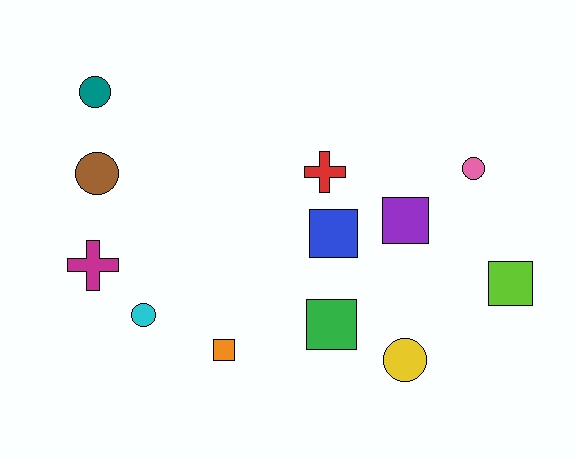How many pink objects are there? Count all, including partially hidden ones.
There is 1 pink object.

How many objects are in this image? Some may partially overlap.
There are 12 objects.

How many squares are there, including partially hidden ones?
There are 5 squares.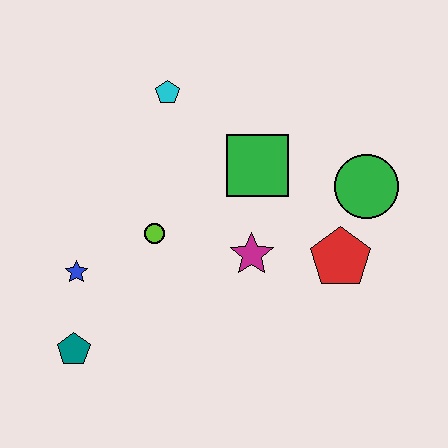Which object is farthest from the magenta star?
The teal pentagon is farthest from the magenta star.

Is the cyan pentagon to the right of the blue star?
Yes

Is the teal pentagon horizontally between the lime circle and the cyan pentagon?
No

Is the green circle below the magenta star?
No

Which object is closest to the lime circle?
The blue star is closest to the lime circle.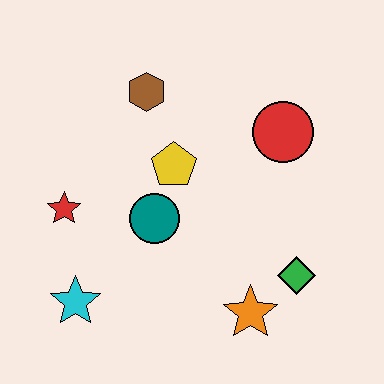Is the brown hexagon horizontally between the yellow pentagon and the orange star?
No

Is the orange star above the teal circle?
No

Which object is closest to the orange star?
The green diamond is closest to the orange star.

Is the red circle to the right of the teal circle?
Yes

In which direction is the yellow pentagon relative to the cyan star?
The yellow pentagon is above the cyan star.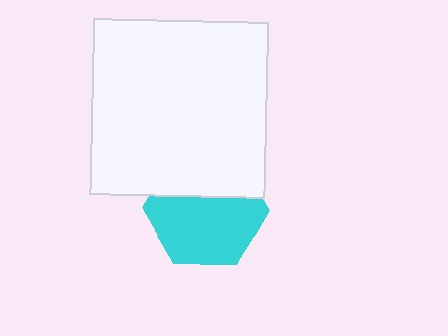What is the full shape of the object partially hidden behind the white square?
The partially hidden object is a cyan hexagon.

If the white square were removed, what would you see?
You would see the complete cyan hexagon.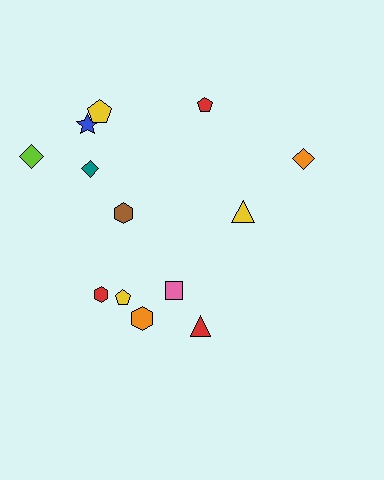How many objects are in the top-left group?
There are 5 objects.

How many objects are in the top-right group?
There are 3 objects.